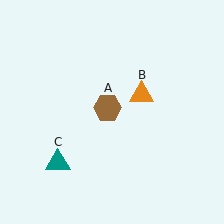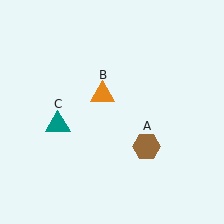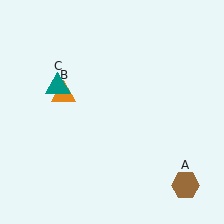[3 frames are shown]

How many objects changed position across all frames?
3 objects changed position: brown hexagon (object A), orange triangle (object B), teal triangle (object C).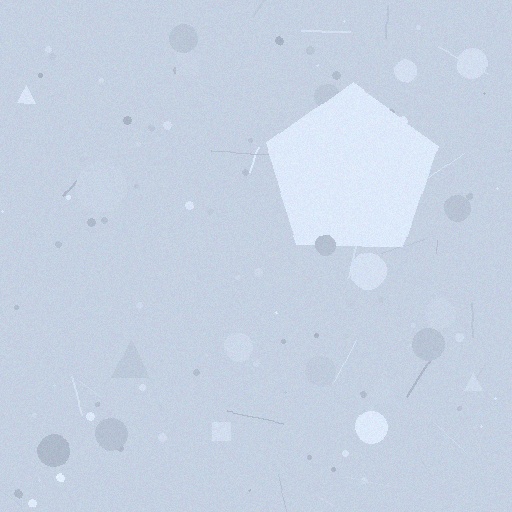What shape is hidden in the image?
A pentagon is hidden in the image.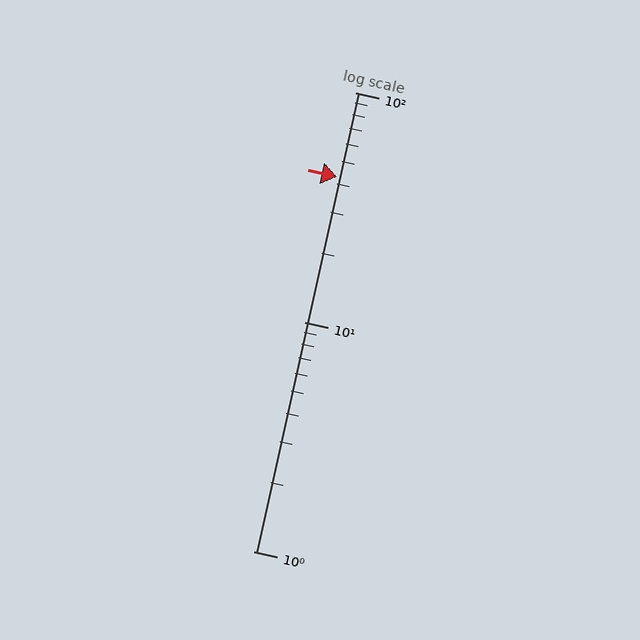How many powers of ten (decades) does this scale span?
The scale spans 2 decades, from 1 to 100.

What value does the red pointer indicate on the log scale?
The pointer indicates approximately 43.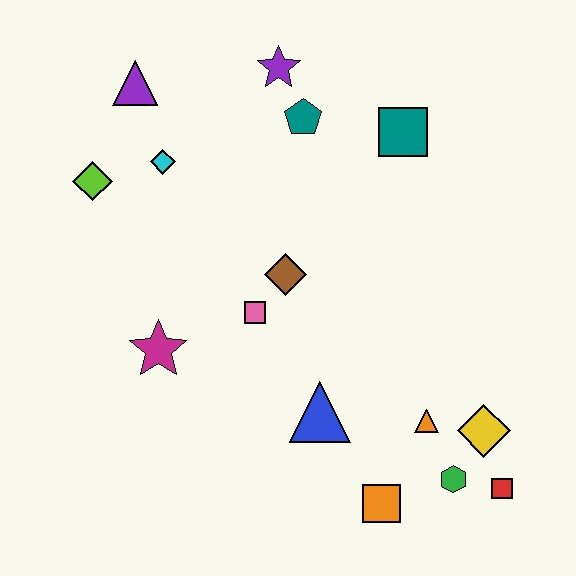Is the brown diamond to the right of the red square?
No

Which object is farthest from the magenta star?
The red square is farthest from the magenta star.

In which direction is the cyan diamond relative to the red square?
The cyan diamond is to the left of the red square.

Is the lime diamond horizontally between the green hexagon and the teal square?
No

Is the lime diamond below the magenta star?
No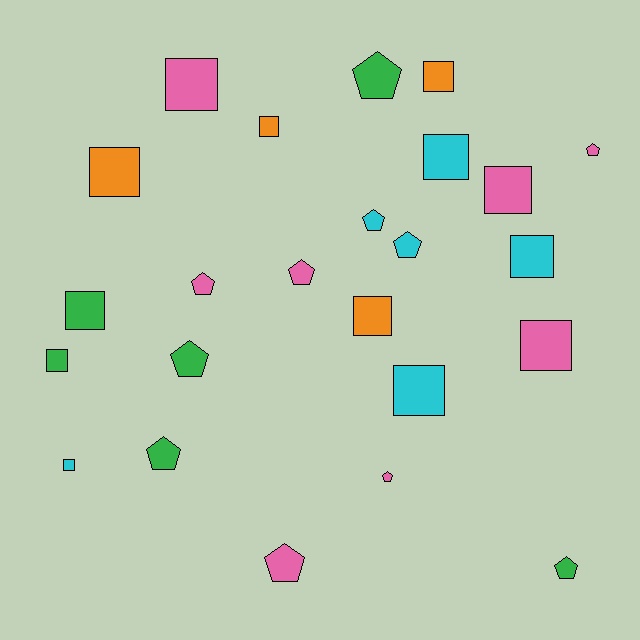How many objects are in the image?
There are 24 objects.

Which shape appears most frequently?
Square, with 13 objects.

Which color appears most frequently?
Pink, with 8 objects.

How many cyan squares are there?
There are 4 cyan squares.